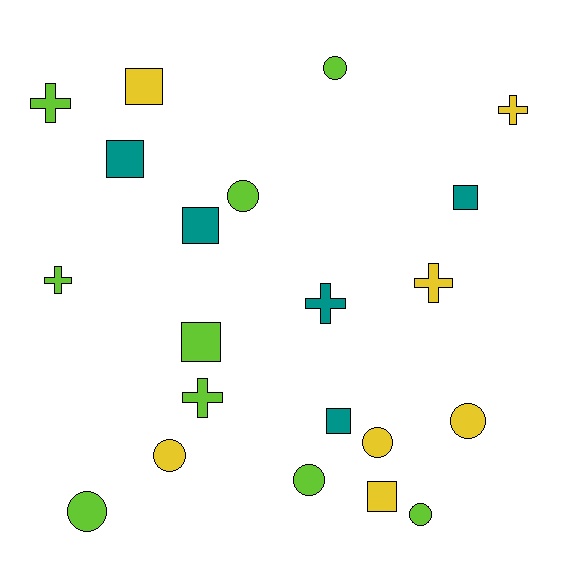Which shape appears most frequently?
Circle, with 8 objects.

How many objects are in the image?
There are 21 objects.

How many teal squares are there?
There are 4 teal squares.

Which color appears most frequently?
Lime, with 9 objects.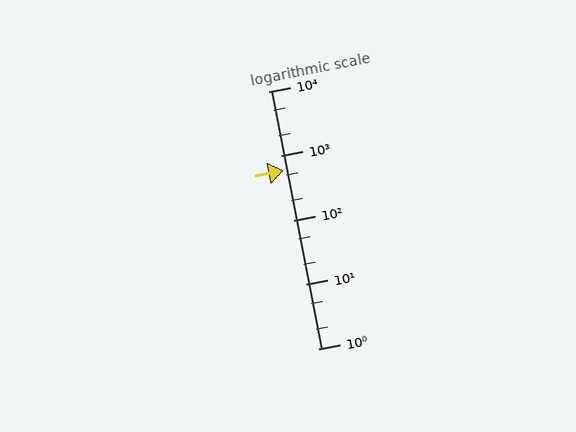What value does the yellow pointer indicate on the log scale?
The pointer indicates approximately 590.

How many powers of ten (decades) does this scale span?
The scale spans 4 decades, from 1 to 10000.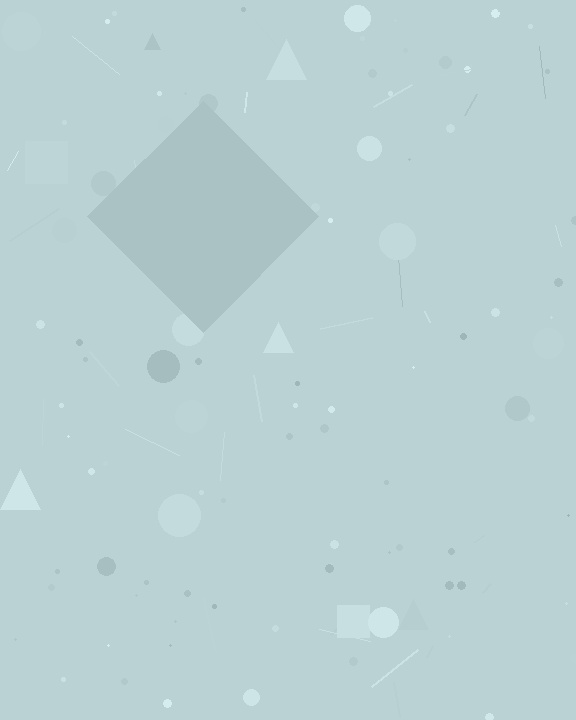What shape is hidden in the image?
A diamond is hidden in the image.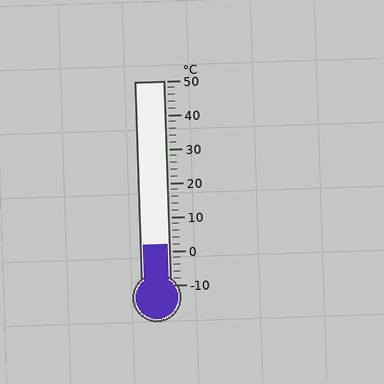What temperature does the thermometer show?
The thermometer shows approximately 2°C.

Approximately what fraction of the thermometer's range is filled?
The thermometer is filled to approximately 20% of its range.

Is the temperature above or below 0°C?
The temperature is above 0°C.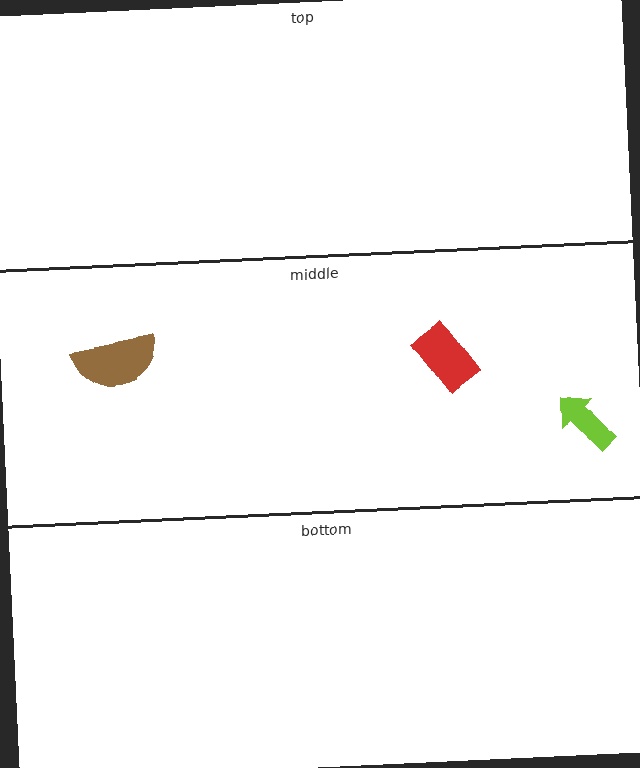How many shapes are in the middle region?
3.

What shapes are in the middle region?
The lime arrow, the brown semicircle, the red rectangle.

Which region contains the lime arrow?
The middle region.